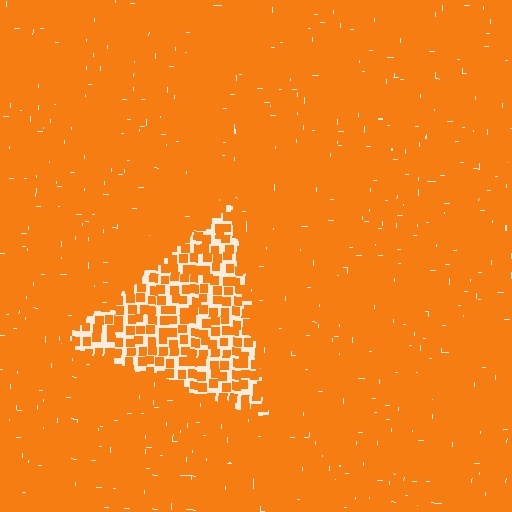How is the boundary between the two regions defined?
The boundary is defined by a change in element density (approximately 2.4x ratio). All elements are the same color, size, and shape.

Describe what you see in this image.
The image contains small orange elements arranged at two different densities. A triangle-shaped region is visible where the elements are less densely packed than the surrounding area.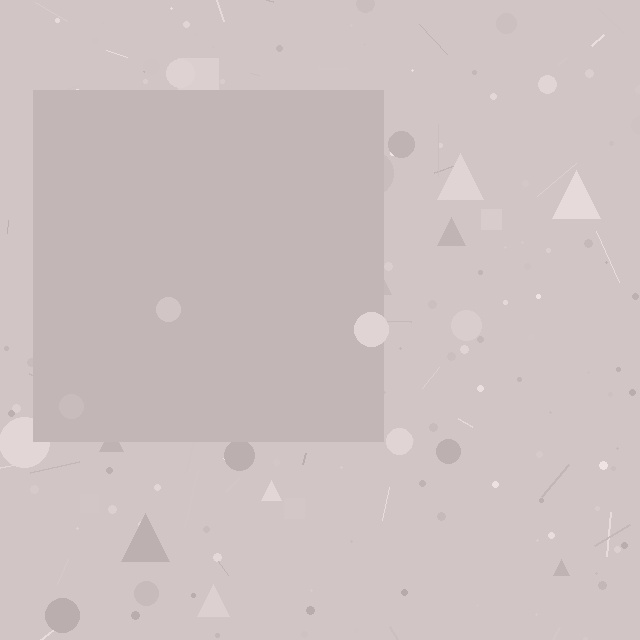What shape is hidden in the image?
A square is hidden in the image.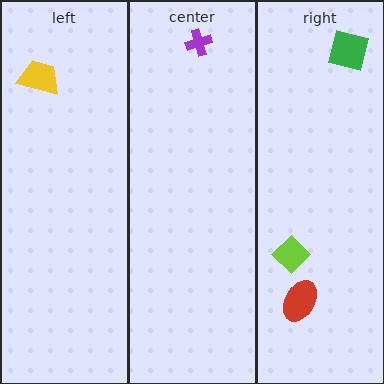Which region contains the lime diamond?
The right region.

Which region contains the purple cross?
The center region.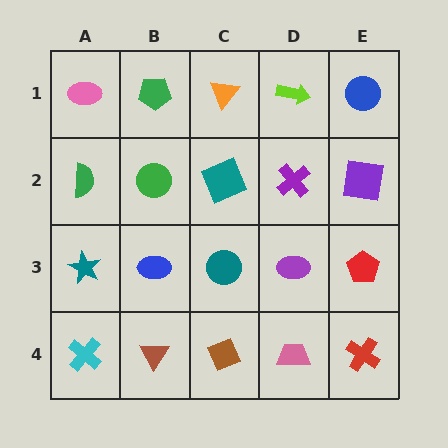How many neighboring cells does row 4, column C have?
3.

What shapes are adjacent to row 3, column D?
A purple cross (row 2, column D), a pink trapezoid (row 4, column D), a teal circle (row 3, column C), a red pentagon (row 3, column E).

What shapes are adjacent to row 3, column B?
A green circle (row 2, column B), a brown triangle (row 4, column B), a teal star (row 3, column A), a teal circle (row 3, column C).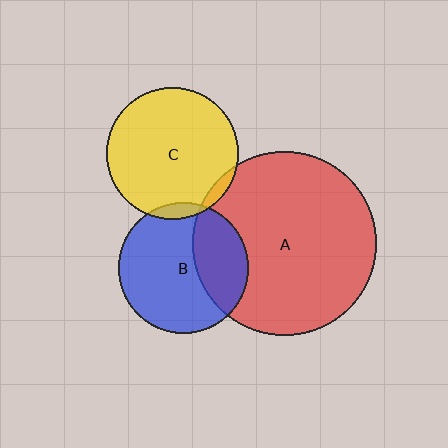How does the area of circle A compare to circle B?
Approximately 2.0 times.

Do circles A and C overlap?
Yes.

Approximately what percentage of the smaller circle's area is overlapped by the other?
Approximately 5%.